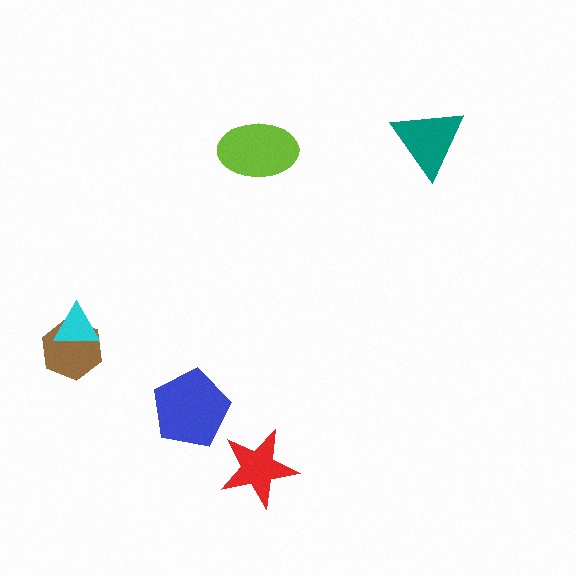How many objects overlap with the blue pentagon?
0 objects overlap with the blue pentagon.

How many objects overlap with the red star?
0 objects overlap with the red star.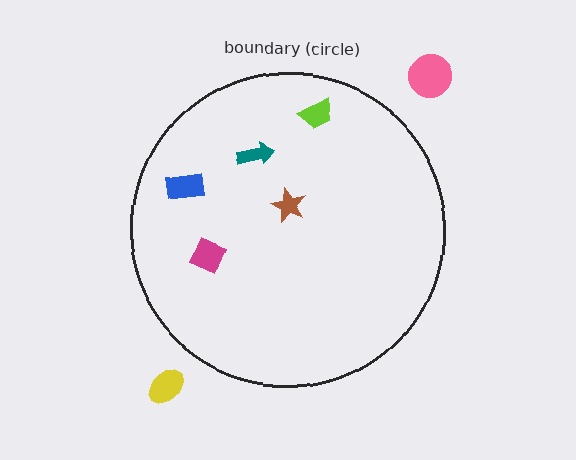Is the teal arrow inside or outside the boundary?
Inside.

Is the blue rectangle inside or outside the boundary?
Inside.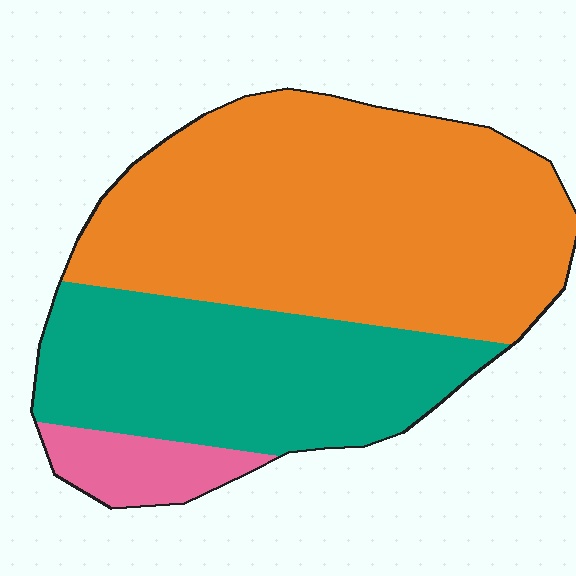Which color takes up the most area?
Orange, at roughly 60%.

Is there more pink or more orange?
Orange.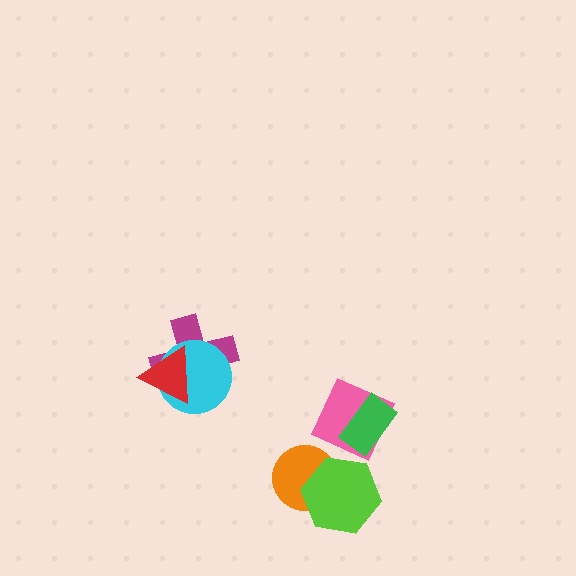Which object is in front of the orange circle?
The lime hexagon is in front of the orange circle.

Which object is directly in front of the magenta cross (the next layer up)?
The cyan circle is directly in front of the magenta cross.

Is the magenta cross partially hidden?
Yes, it is partially covered by another shape.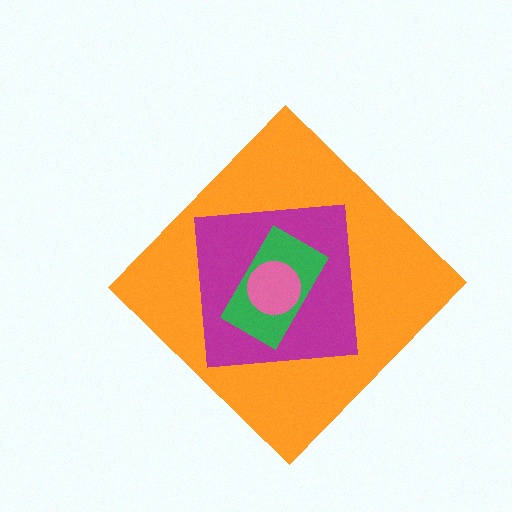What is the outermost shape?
The orange diamond.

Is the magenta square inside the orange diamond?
Yes.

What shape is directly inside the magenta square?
The green rectangle.